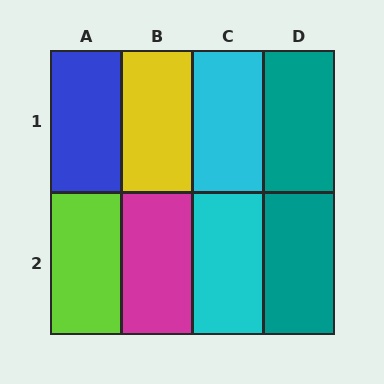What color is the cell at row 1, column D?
Teal.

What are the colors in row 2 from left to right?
Lime, magenta, cyan, teal.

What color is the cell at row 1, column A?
Blue.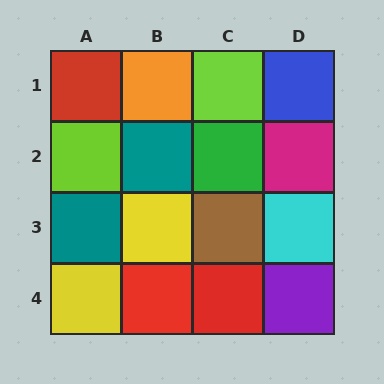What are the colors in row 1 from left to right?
Red, orange, lime, blue.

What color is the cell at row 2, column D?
Magenta.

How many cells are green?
1 cell is green.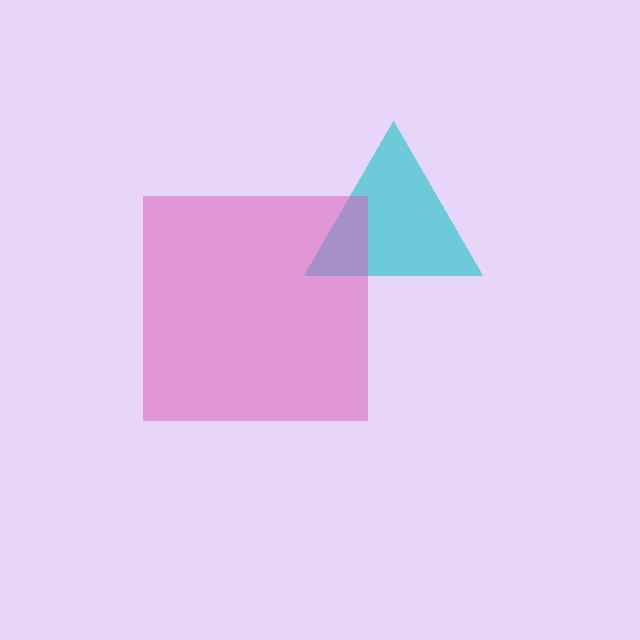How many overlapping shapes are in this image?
There are 2 overlapping shapes in the image.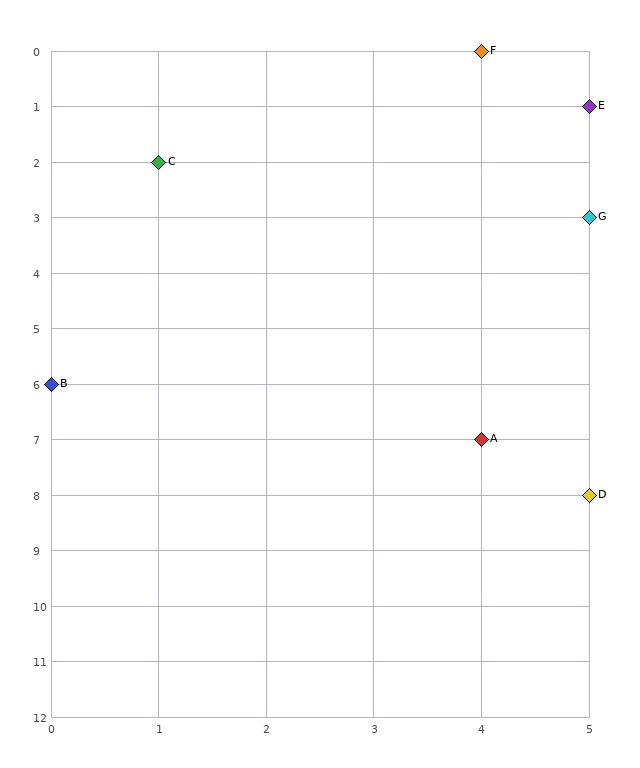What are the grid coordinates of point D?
Point D is at grid coordinates (5, 8).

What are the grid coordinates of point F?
Point F is at grid coordinates (4, 0).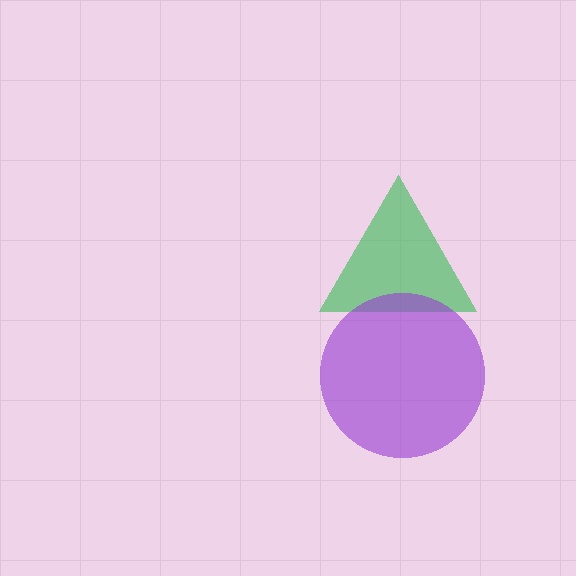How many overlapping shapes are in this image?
There are 2 overlapping shapes in the image.